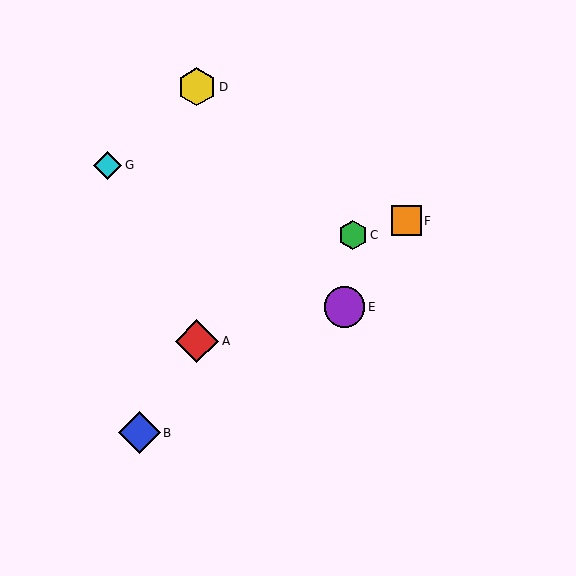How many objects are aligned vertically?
2 objects (A, D) are aligned vertically.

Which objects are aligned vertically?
Objects A, D are aligned vertically.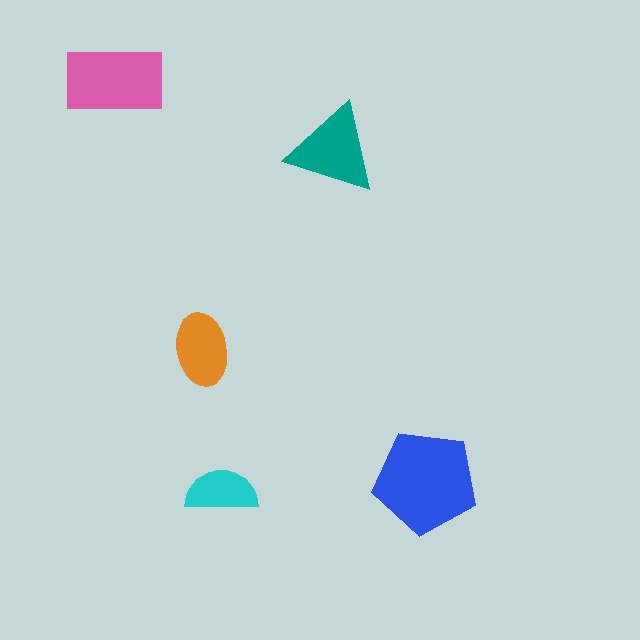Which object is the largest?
The blue pentagon.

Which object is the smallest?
The cyan semicircle.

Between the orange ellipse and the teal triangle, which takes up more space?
The teal triangle.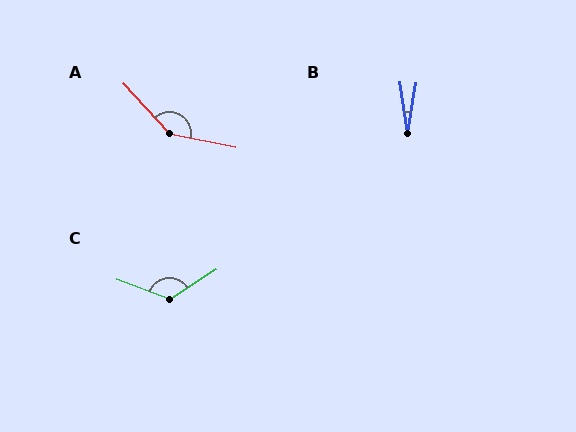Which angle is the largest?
A, at approximately 144 degrees.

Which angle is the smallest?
B, at approximately 17 degrees.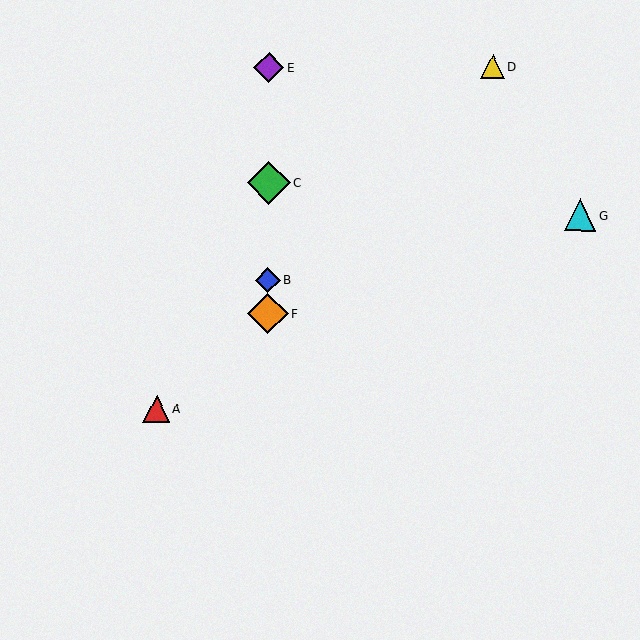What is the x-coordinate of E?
Object E is at x≈269.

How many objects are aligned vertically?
4 objects (B, C, E, F) are aligned vertically.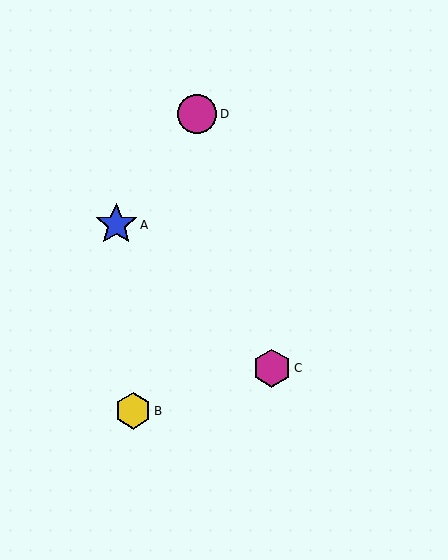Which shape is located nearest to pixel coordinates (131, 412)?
The yellow hexagon (labeled B) at (133, 411) is nearest to that location.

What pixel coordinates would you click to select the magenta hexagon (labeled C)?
Click at (272, 368) to select the magenta hexagon C.